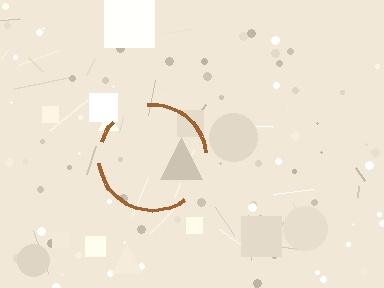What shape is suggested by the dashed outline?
The dashed outline suggests a circle.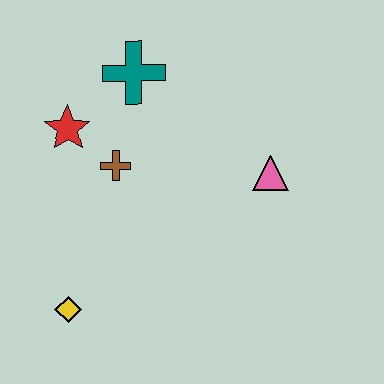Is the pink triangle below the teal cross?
Yes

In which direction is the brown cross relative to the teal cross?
The brown cross is below the teal cross.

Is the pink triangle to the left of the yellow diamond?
No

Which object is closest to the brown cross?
The red star is closest to the brown cross.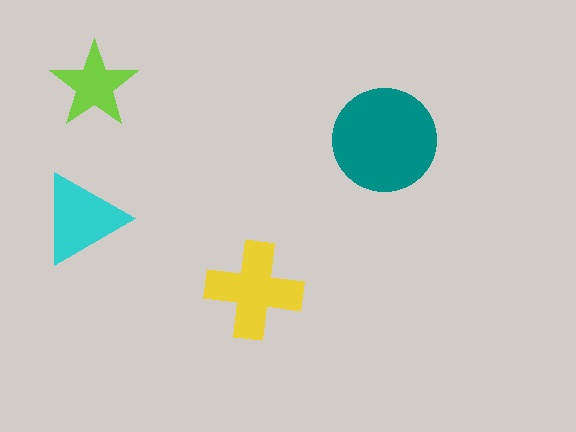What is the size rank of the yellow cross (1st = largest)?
2nd.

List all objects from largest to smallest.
The teal circle, the yellow cross, the cyan triangle, the lime star.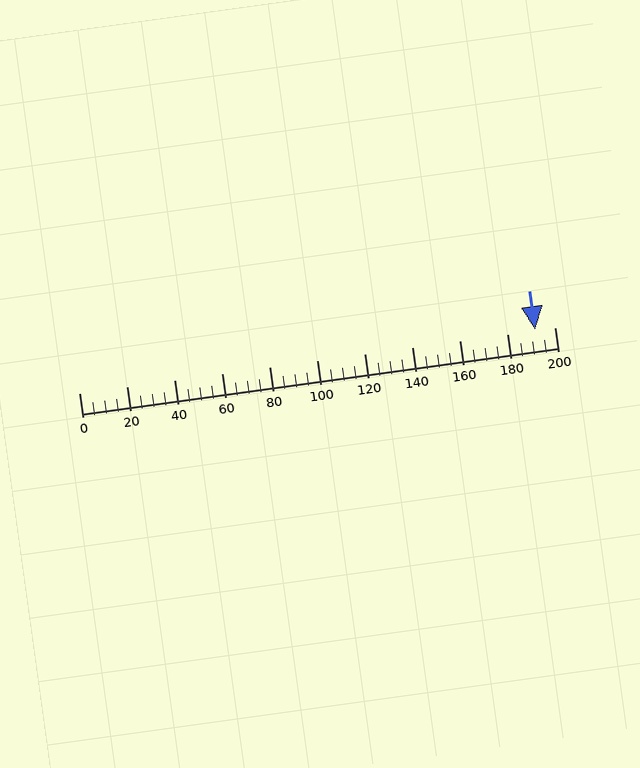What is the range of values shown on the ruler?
The ruler shows values from 0 to 200.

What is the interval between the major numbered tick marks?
The major tick marks are spaced 20 units apart.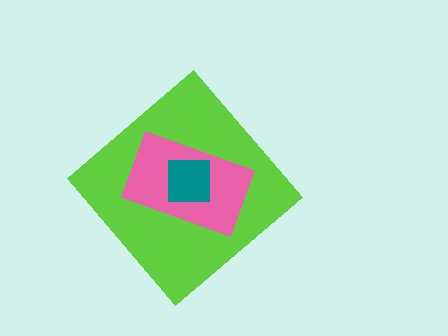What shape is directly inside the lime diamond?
The pink rectangle.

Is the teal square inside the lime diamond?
Yes.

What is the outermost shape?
The lime diamond.